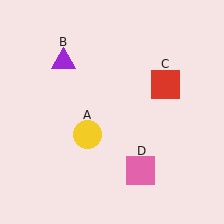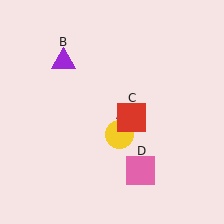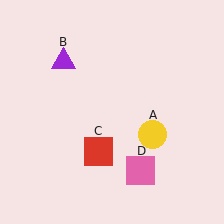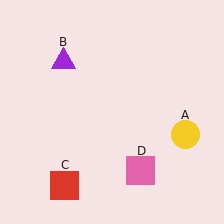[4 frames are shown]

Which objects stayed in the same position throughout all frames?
Purple triangle (object B) and pink square (object D) remained stationary.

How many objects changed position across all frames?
2 objects changed position: yellow circle (object A), red square (object C).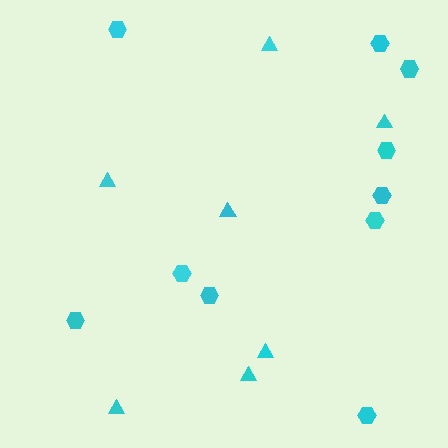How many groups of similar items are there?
There are 2 groups: one group of hexagons (10) and one group of triangles (7).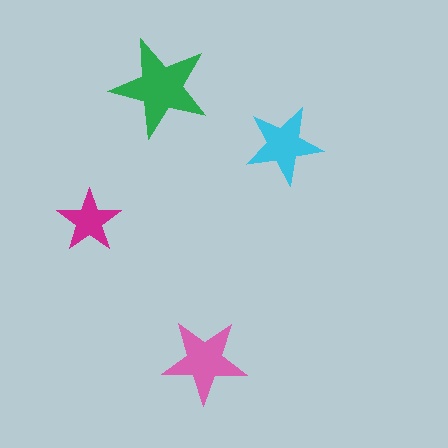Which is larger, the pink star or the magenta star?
The pink one.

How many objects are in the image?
There are 4 objects in the image.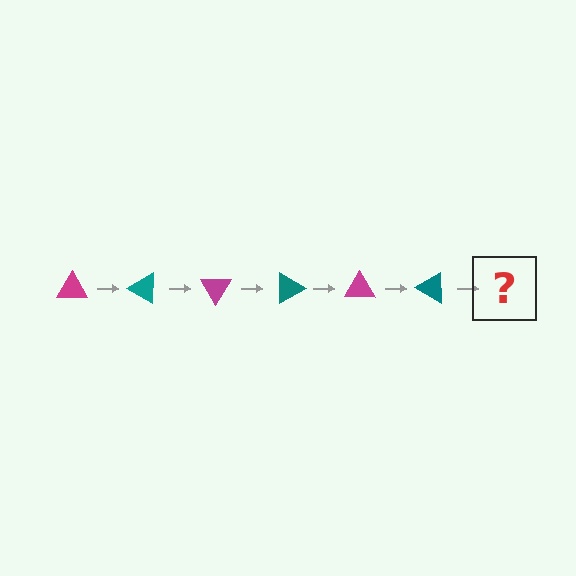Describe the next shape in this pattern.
It should be a magenta triangle, rotated 180 degrees from the start.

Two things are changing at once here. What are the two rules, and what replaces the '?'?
The two rules are that it rotates 30 degrees each step and the color cycles through magenta and teal. The '?' should be a magenta triangle, rotated 180 degrees from the start.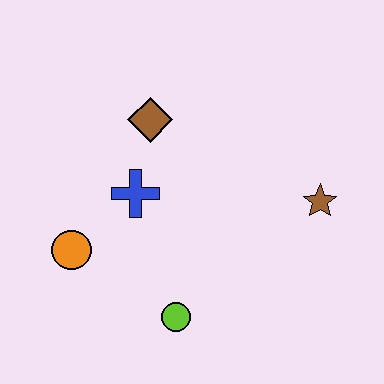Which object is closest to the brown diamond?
The blue cross is closest to the brown diamond.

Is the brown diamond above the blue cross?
Yes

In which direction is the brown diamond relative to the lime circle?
The brown diamond is above the lime circle.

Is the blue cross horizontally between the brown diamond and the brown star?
No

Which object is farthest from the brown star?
The orange circle is farthest from the brown star.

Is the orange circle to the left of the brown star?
Yes